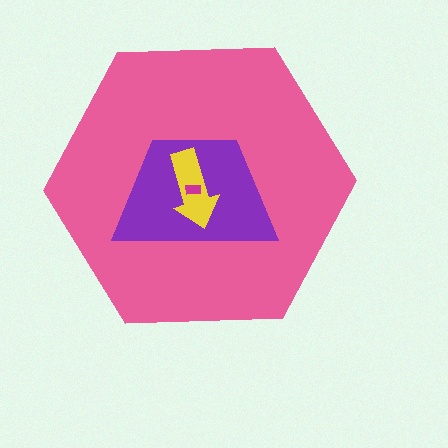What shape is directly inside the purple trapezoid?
The yellow arrow.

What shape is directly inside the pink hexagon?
The purple trapezoid.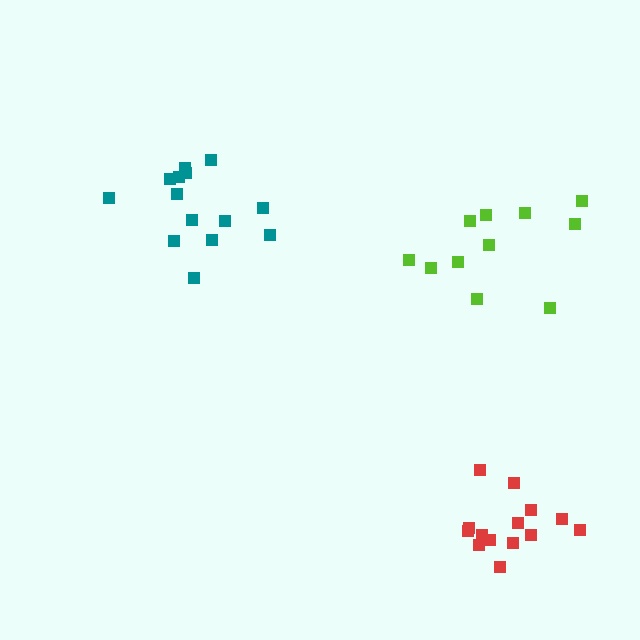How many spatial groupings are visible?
There are 3 spatial groupings.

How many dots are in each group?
Group 1: 11 dots, Group 2: 14 dots, Group 3: 14 dots (39 total).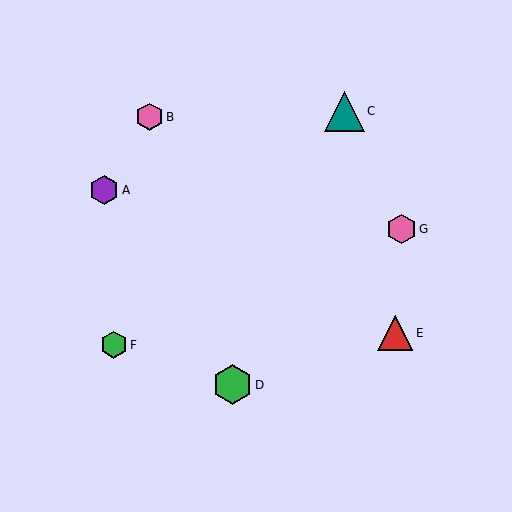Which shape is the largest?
The teal triangle (labeled C) is the largest.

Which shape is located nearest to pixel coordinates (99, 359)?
The green hexagon (labeled F) at (114, 345) is nearest to that location.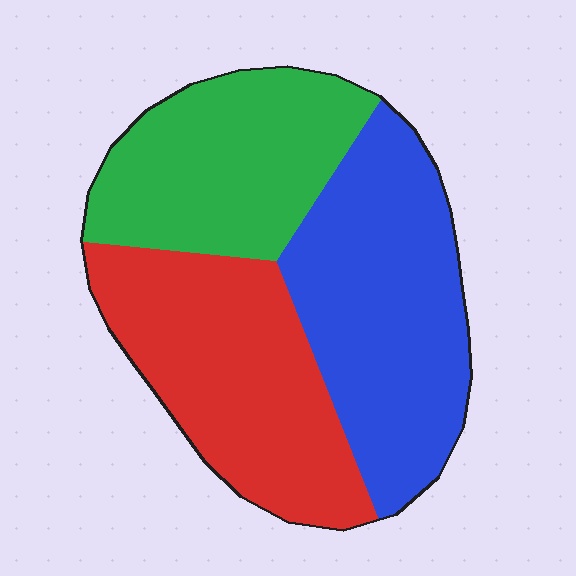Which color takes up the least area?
Green, at roughly 30%.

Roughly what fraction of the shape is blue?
Blue takes up about three eighths (3/8) of the shape.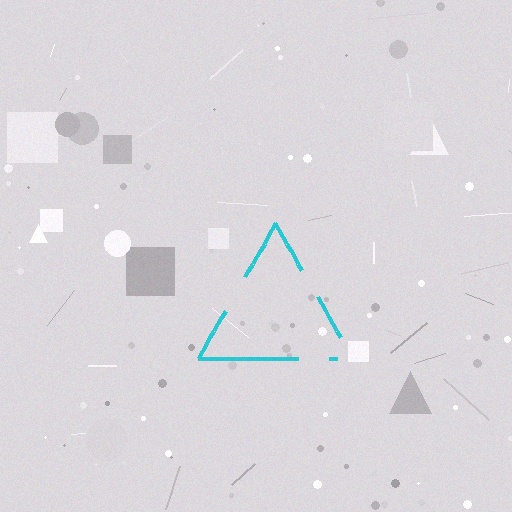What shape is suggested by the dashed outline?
The dashed outline suggests a triangle.